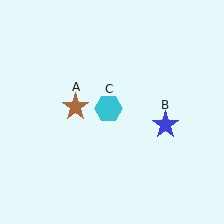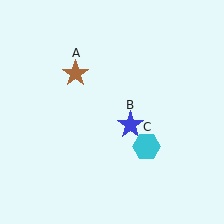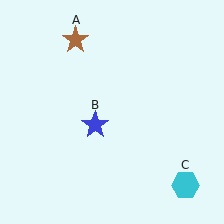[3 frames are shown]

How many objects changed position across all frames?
3 objects changed position: brown star (object A), blue star (object B), cyan hexagon (object C).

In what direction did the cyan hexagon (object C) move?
The cyan hexagon (object C) moved down and to the right.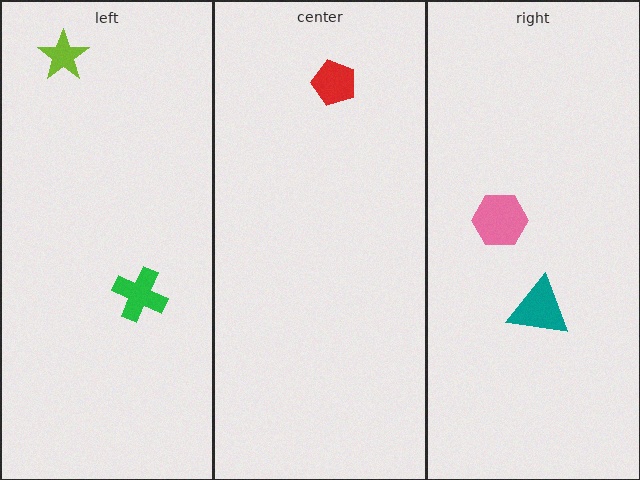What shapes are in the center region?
The red pentagon.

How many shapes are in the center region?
1.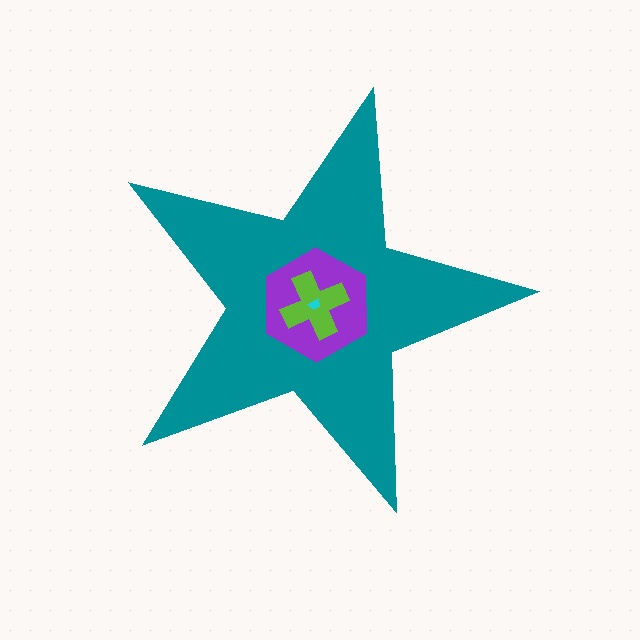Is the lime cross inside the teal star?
Yes.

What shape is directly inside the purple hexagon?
The lime cross.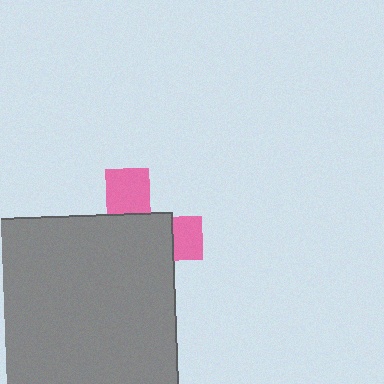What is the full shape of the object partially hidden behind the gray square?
The partially hidden object is a pink cross.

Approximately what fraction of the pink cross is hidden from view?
Roughly 69% of the pink cross is hidden behind the gray square.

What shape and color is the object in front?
The object in front is a gray square.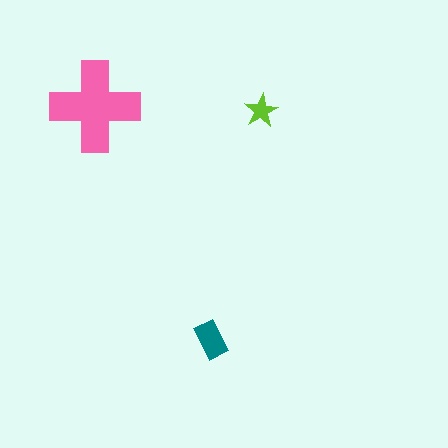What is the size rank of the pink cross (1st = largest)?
1st.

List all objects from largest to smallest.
The pink cross, the teal rectangle, the lime star.